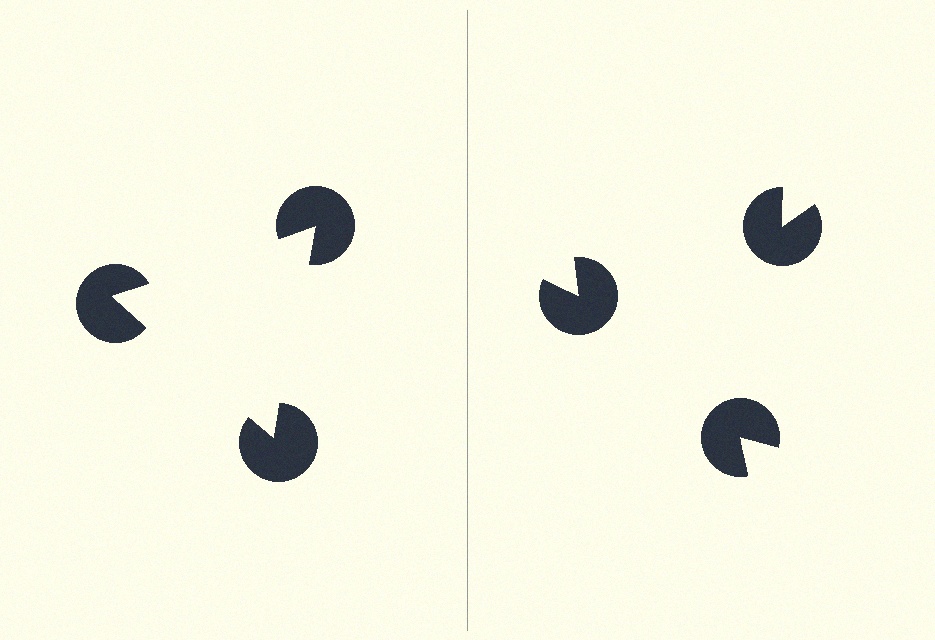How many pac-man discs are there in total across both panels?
6 — 3 on each side.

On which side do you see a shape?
An illusory triangle appears on the left side. On the right side the wedge cuts are rotated, so no coherent shape forms.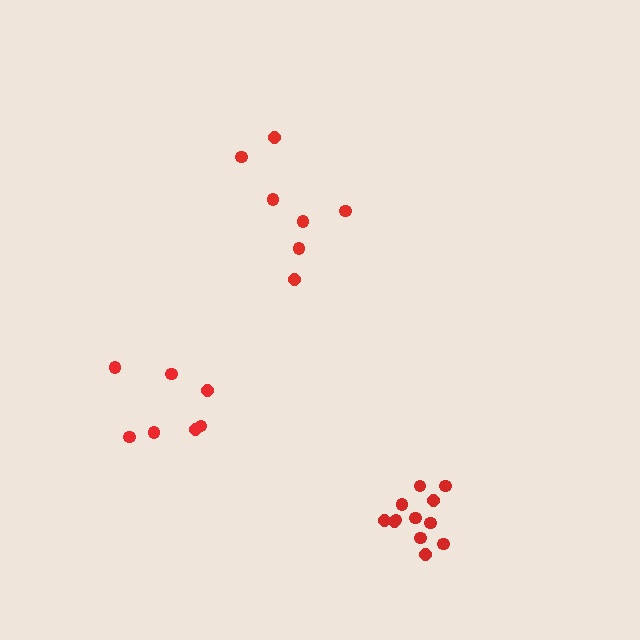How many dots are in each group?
Group 1: 12 dots, Group 2: 7 dots, Group 3: 7 dots (26 total).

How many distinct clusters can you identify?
There are 3 distinct clusters.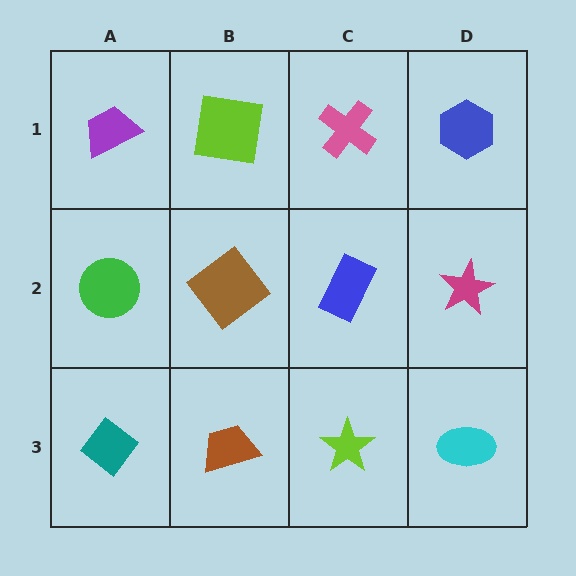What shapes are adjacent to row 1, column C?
A blue rectangle (row 2, column C), a lime square (row 1, column B), a blue hexagon (row 1, column D).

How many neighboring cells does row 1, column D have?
2.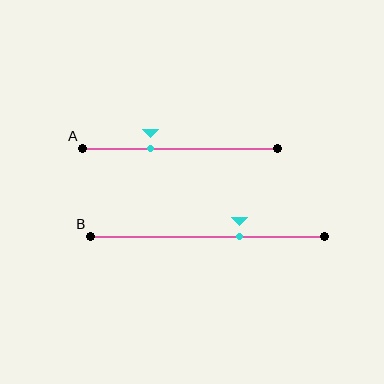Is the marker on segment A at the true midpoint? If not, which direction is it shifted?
No, the marker on segment A is shifted to the left by about 15% of the segment length.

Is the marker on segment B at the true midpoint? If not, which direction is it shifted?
No, the marker on segment B is shifted to the right by about 14% of the segment length.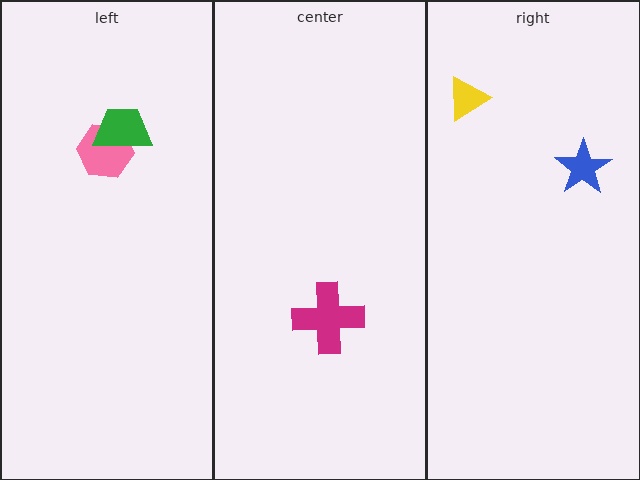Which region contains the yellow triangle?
The right region.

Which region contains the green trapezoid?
The left region.